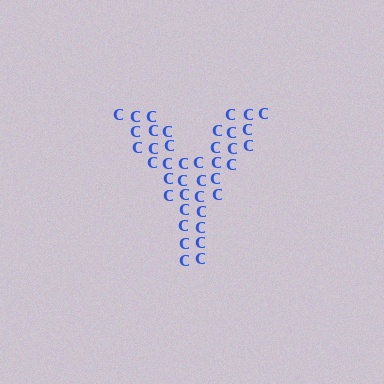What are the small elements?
The small elements are letter C's.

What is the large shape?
The large shape is the letter Y.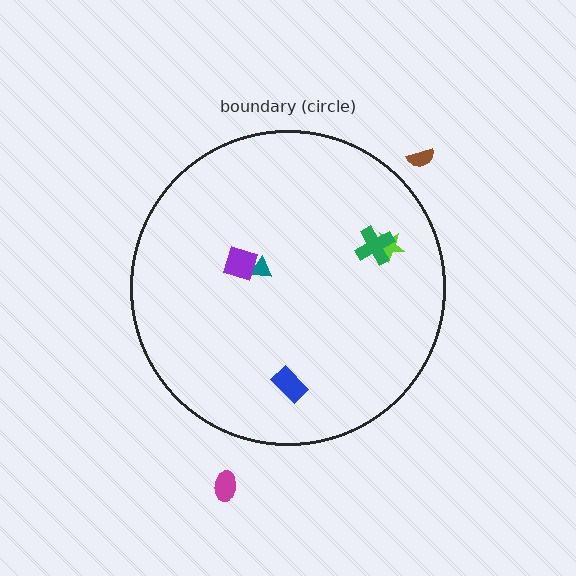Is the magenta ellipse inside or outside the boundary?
Outside.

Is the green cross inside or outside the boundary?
Inside.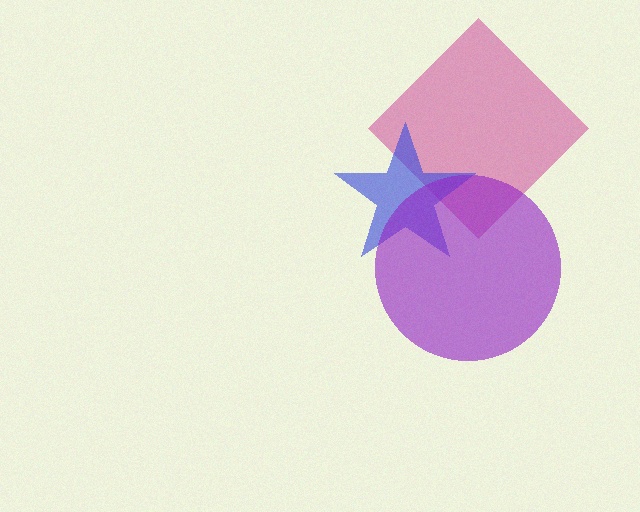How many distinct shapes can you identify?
There are 3 distinct shapes: a magenta diamond, a blue star, a purple circle.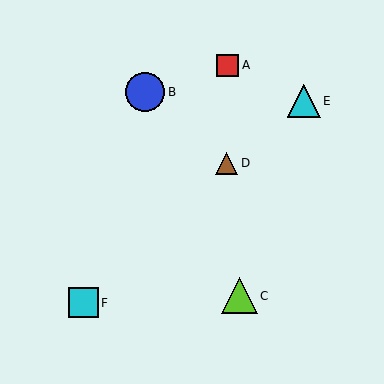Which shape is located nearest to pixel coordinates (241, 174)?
The brown triangle (labeled D) at (227, 163) is nearest to that location.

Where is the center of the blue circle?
The center of the blue circle is at (145, 92).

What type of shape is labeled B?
Shape B is a blue circle.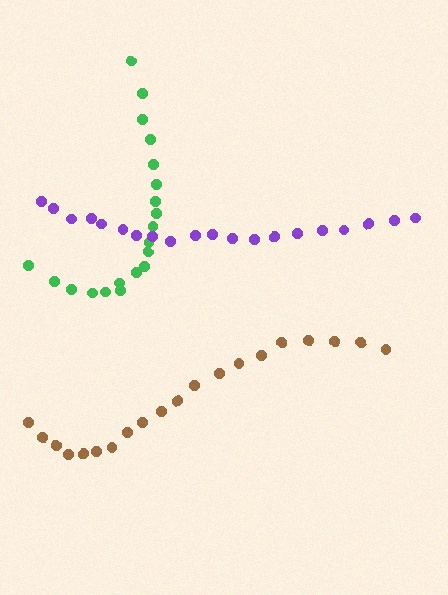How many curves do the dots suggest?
There are 3 distinct paths.